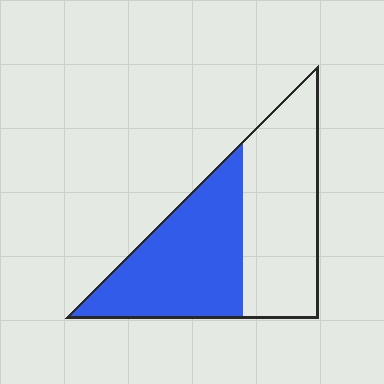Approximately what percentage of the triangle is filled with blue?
Approximately 50%.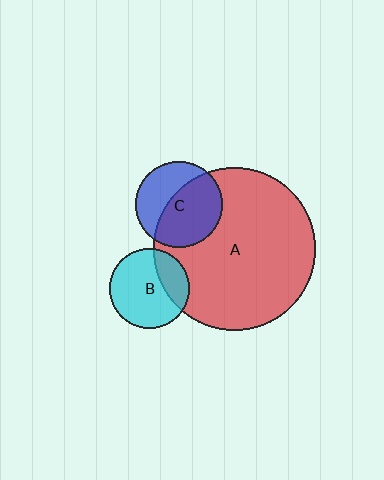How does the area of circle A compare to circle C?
Approximately 3.5 times.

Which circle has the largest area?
Circle A (red).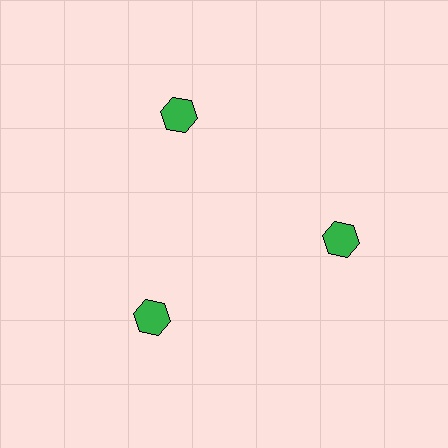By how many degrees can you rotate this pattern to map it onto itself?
The pattern maps onto itself every 120 degrees of rotation.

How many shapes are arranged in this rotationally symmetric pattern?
There are 3 shapes, arranged in 3 groups of 1.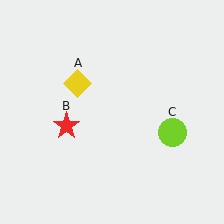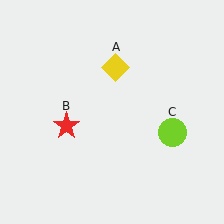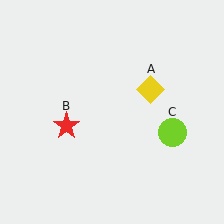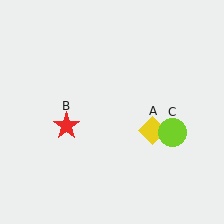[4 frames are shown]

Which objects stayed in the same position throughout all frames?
Red star (object B) and lime circle (object C) remained stationary.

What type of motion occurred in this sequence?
The yellow diamond (object A) rotated clockwise around the center of the scene.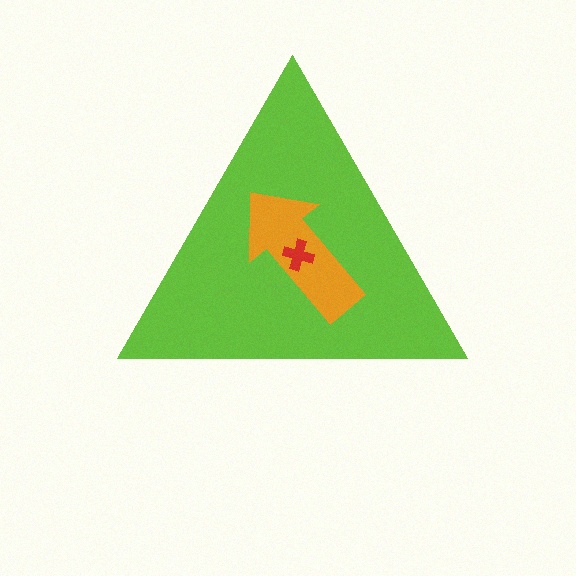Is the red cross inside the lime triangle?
Yes.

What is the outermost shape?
The lime triangle.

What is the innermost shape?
The red cross.